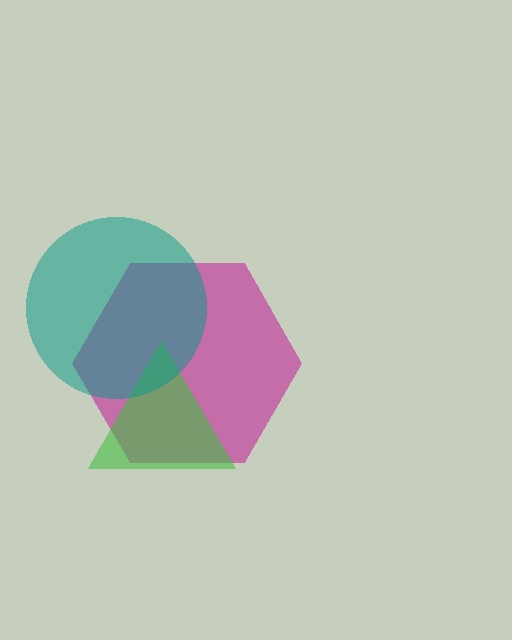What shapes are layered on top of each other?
The layered shapes are: a magenta hexagon, a green triangle, a teal circle.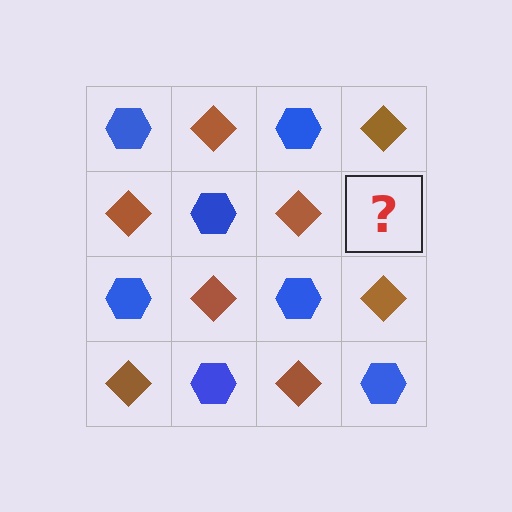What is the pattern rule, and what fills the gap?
The rule is that it alternates blue hexagon and brown diamond in a checkerboard pattern. The gap should be filled with a blue hexagon.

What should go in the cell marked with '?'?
The missing cell should contain a blue hexagon.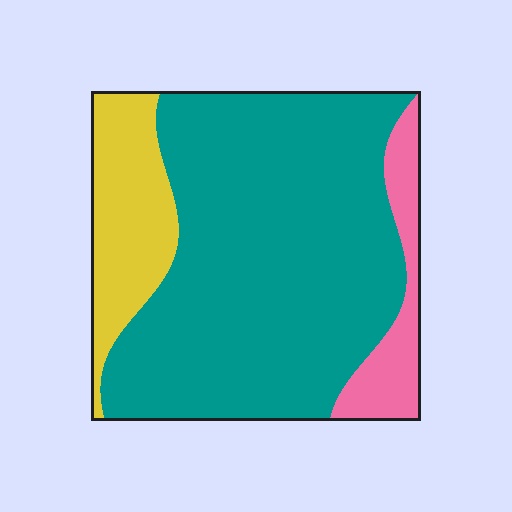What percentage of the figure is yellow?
Yellow covers 17% of the figure.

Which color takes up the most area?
Teal, at roughly 70%.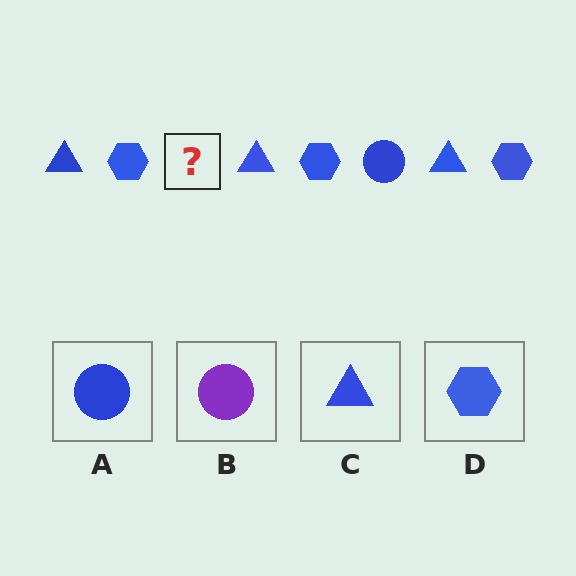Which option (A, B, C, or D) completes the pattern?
A.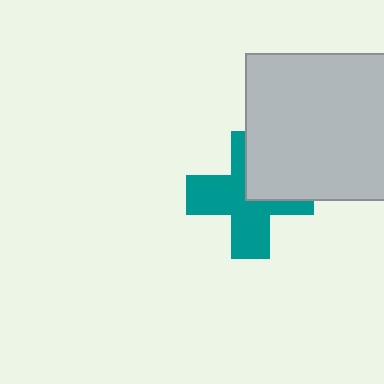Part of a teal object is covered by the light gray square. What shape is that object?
It is a cross.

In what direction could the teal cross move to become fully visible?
The teal cross could move toward the lower-left. That would shift it out from behind the light gray square entirely.